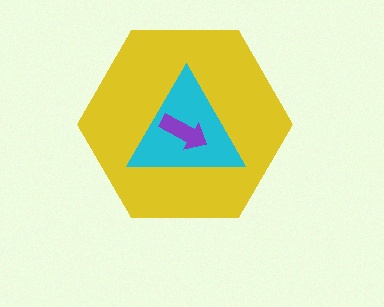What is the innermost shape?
The purple arrow.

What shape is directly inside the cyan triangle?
The purple arrow.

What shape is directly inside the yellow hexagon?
The cyan triangle.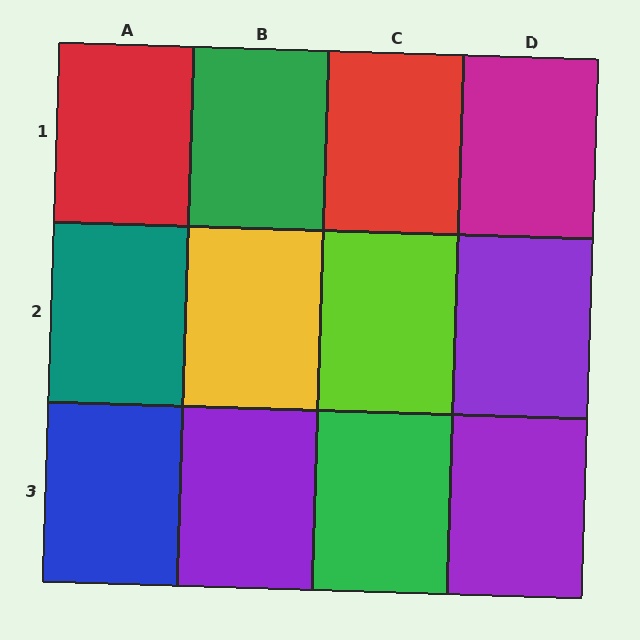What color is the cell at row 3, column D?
Purple.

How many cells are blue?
1 cell is blue.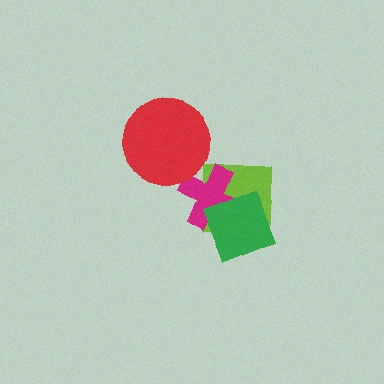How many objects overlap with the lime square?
2 objects overlap with the lime square.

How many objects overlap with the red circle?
0 objects overlap with the red circle.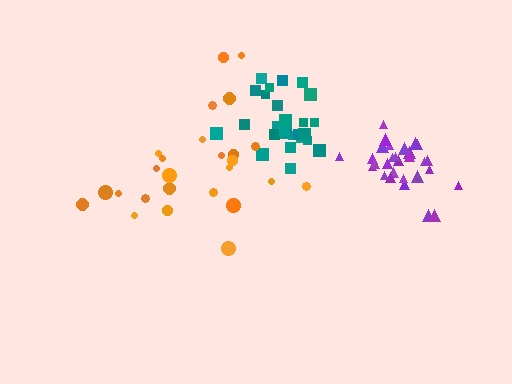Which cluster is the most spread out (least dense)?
Orange.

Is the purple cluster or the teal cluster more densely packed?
Purple.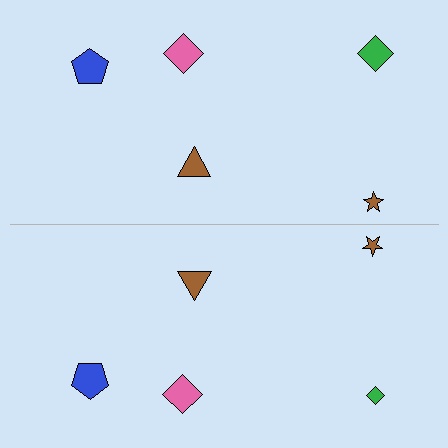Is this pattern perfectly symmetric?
No, the pattern is not perfectly symmetric. The green diamond on the bottom side has a different size than its mirror counterpart.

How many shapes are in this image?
There are 10 shapes in this image.